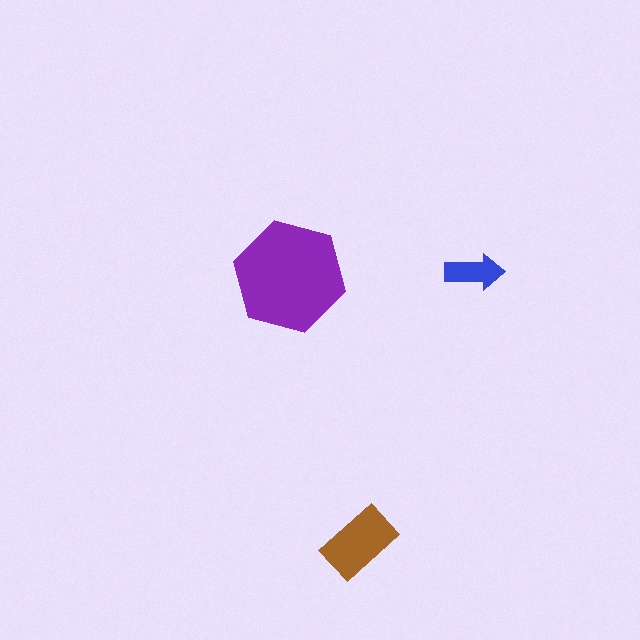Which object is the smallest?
The blue arrow.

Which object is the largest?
The purple hexagon.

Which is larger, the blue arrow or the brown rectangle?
The brown rectangle.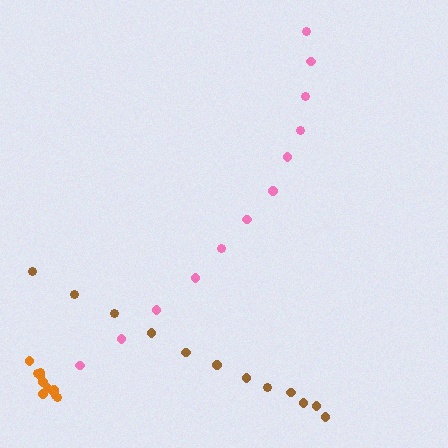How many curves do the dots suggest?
There are 3 distinct paths.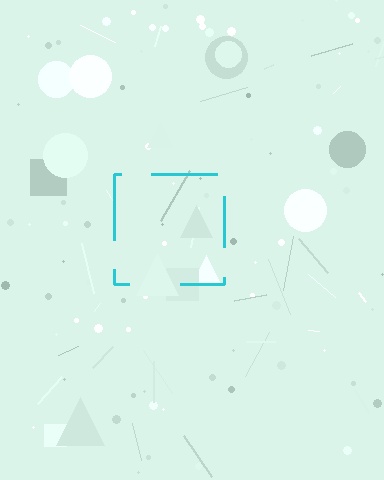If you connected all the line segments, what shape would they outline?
They would outline a square.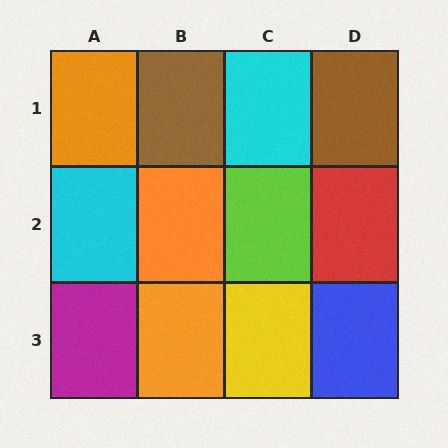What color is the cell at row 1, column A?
Orange.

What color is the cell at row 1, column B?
Brown.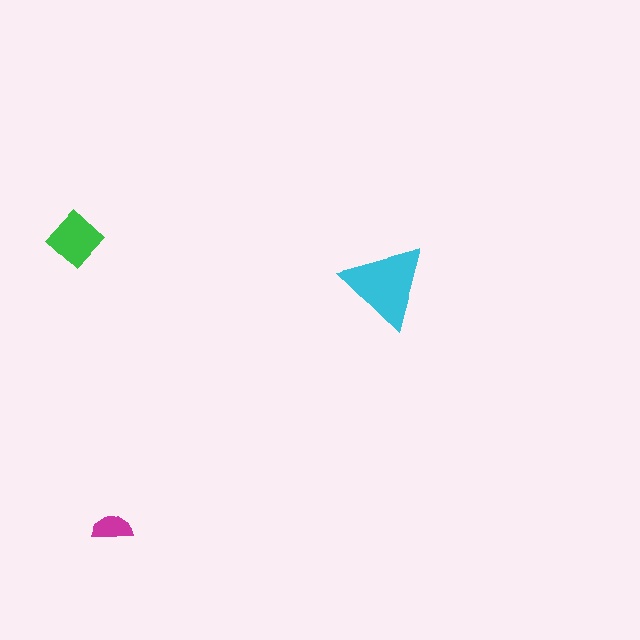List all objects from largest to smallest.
The cyan triangle, the green diamond, the magenta semicircle.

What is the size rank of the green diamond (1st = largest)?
2nd.